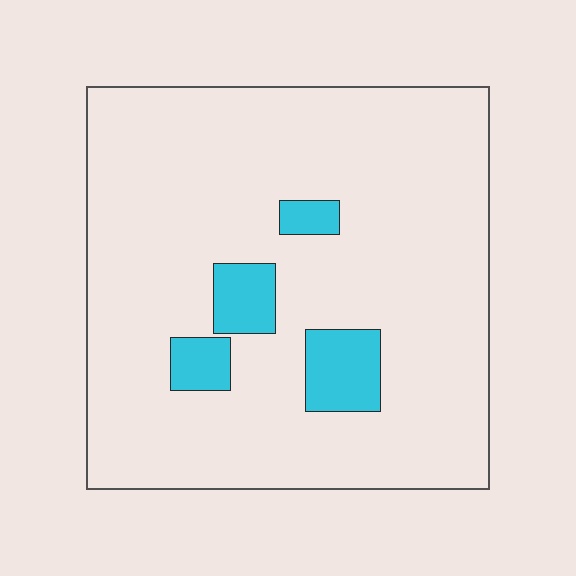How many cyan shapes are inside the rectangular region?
4.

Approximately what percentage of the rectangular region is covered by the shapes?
Approximately 10%.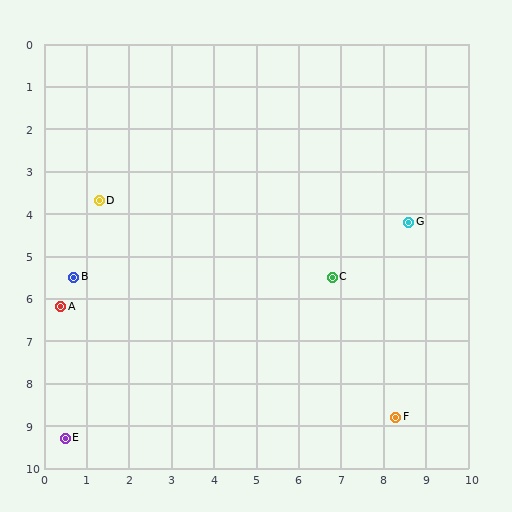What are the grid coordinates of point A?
Point A is at approximately (0.4, 6.2).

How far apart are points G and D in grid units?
Points G and D are about 7.3 grid units apart.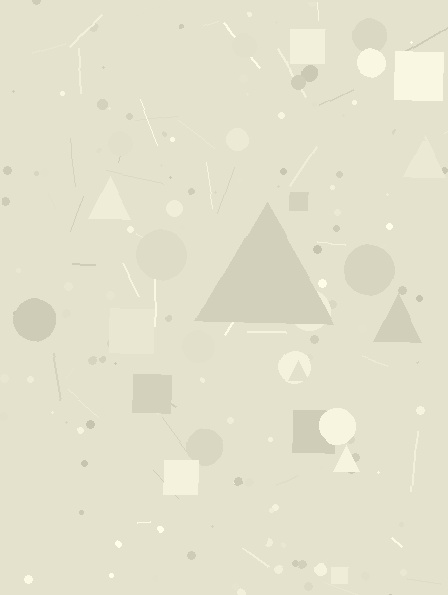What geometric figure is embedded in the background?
A triangle is embedded in the background.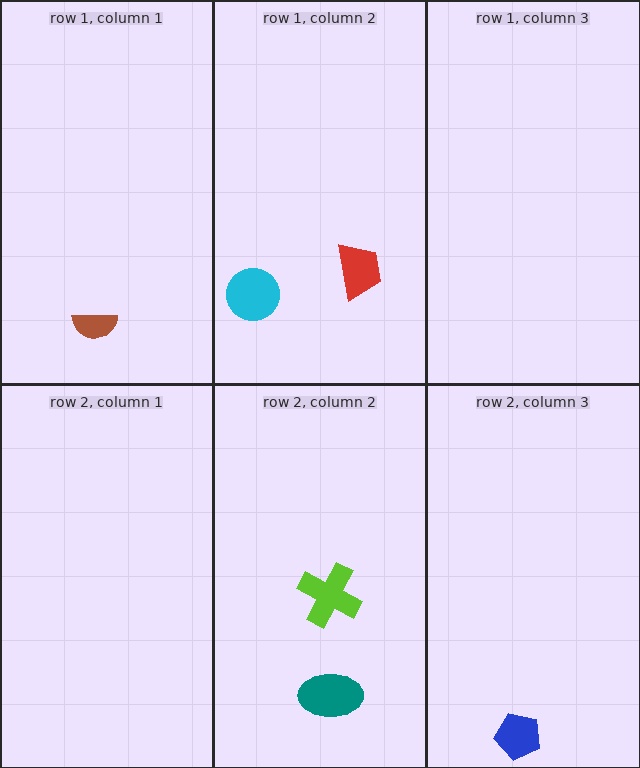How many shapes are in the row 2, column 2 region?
2.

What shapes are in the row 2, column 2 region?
The teal ellipse, the lime cross.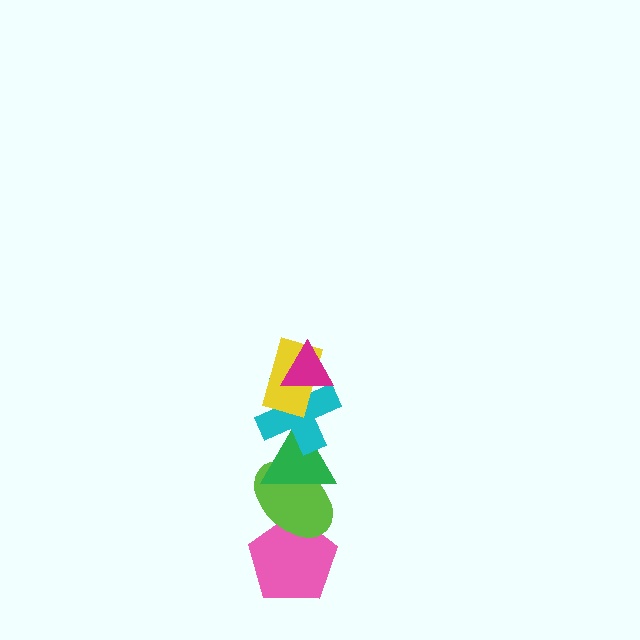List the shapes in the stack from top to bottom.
From top to bottom: the magenta triangle, the yellow rectangle, the cyan cross, the green triangle, the lime ellipse, the pink pentagon.